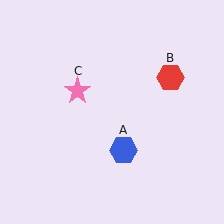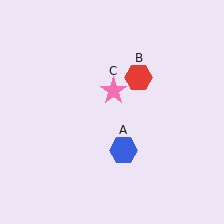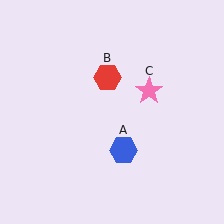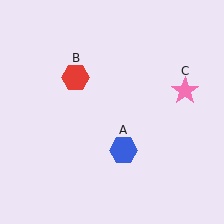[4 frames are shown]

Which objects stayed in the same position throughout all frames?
Blue hexagon (object A) remained stationary.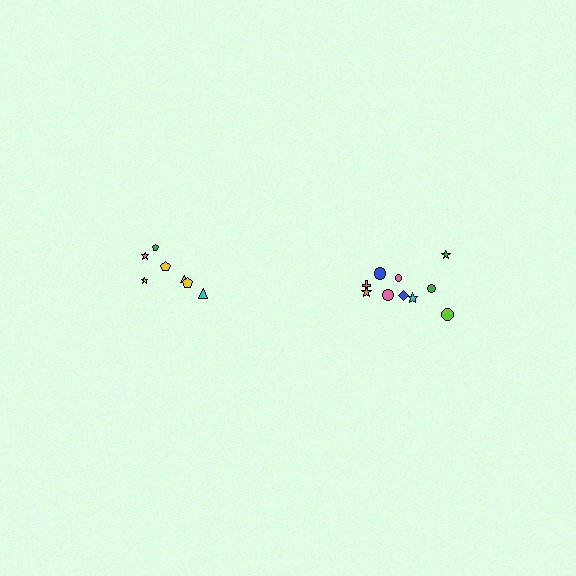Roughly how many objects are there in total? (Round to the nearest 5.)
Roughly 15 objects in total.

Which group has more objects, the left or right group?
The right group.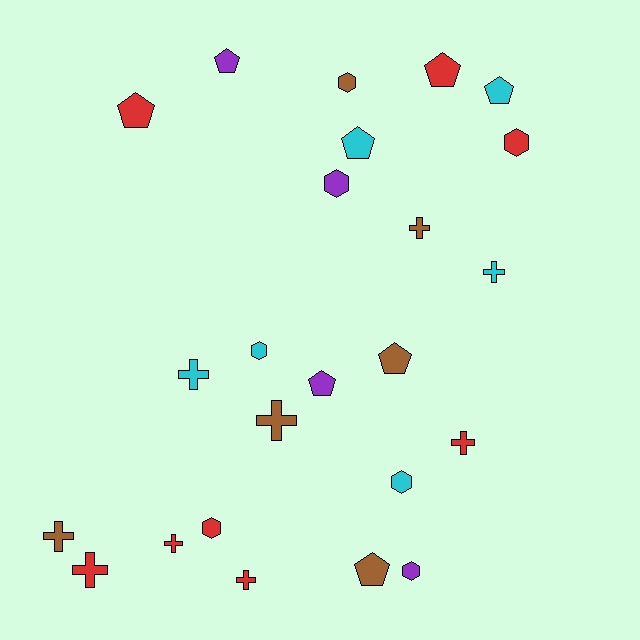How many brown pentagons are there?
There are 2 brown pentagons.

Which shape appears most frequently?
Cross, with 9 objects.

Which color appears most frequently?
Red, with 8 objects.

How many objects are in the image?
There are 24 objects.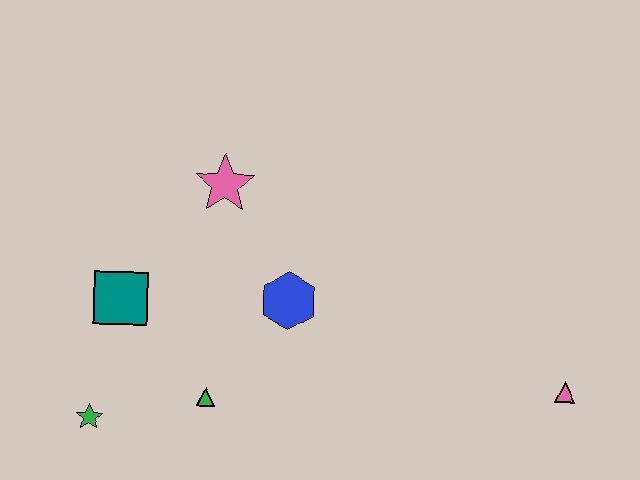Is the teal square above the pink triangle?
Yes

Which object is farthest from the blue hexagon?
The pink triangle is farthest from the blue hexagon.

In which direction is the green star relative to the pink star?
The green star is below the pink star.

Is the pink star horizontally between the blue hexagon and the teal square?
Yes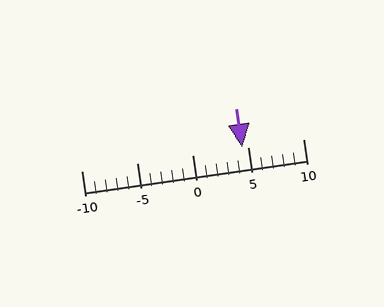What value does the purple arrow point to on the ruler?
The purple arrow points to approximately 4.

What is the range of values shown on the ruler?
The ruler shows values from -10 to 10.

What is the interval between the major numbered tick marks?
The major tick marks are spaced 5 units apart.